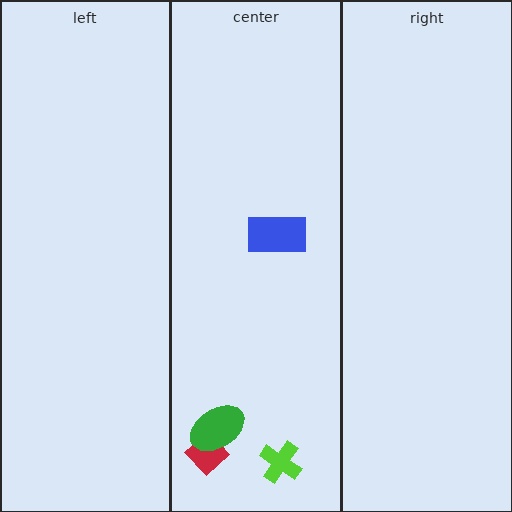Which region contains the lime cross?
The center region.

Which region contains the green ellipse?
The center region.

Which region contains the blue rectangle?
The center region.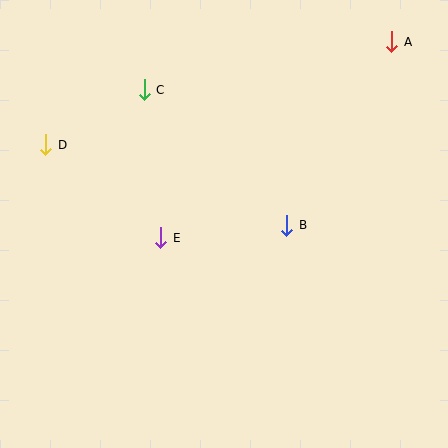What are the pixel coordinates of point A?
Point A is at (392, 42).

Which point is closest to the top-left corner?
Point D is closest to the top-left corner.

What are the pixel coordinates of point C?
Point C is at (144, 90).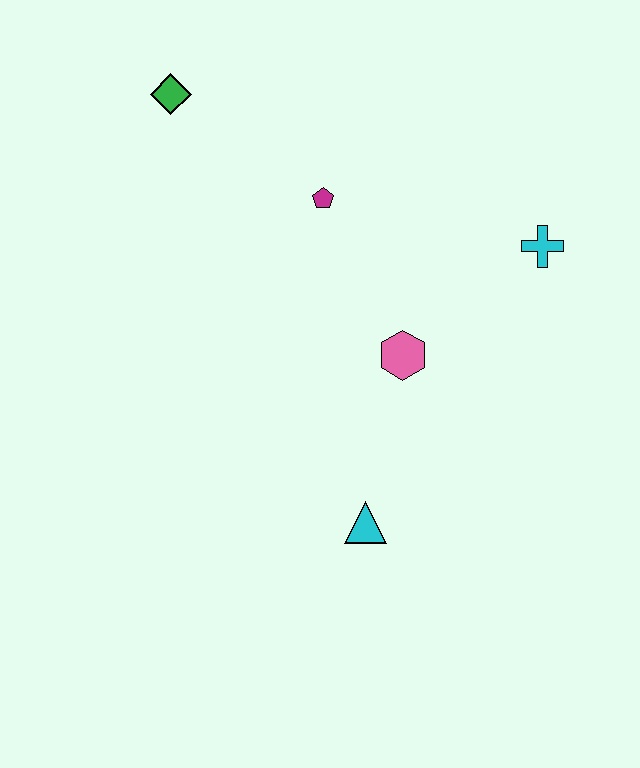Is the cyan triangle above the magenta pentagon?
No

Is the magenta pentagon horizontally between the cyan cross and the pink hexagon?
No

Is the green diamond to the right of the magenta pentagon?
No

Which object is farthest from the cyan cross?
The green diamond is farthest from the cyan cross.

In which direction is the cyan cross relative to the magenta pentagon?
The cyan cross is to the right of the magenta pentagon.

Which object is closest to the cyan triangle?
The pink hexagon is closest to the cyan triangle.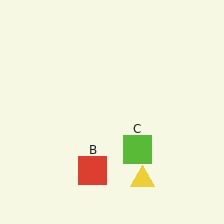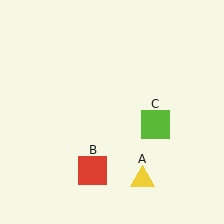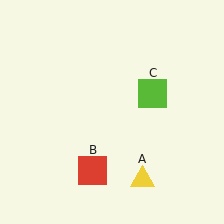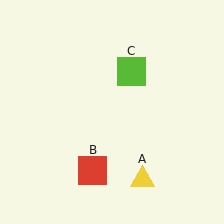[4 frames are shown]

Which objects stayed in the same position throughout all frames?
Yellow triangle (object A) and red square (object B) remained stationary.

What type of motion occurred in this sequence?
The lime square (object C) rotated counterclockwise around the center of the scene.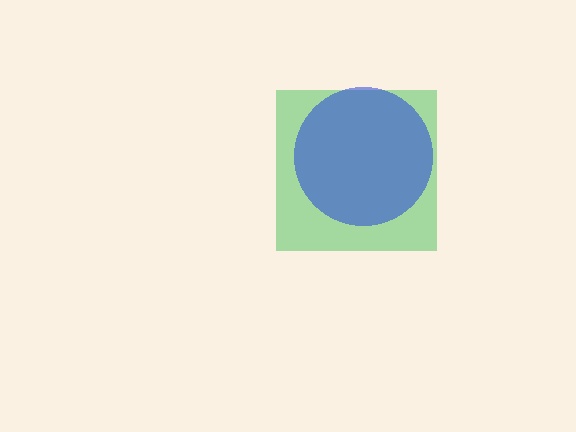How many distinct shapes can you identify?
There are 2 distinct shapes: a green square, a blue circle.